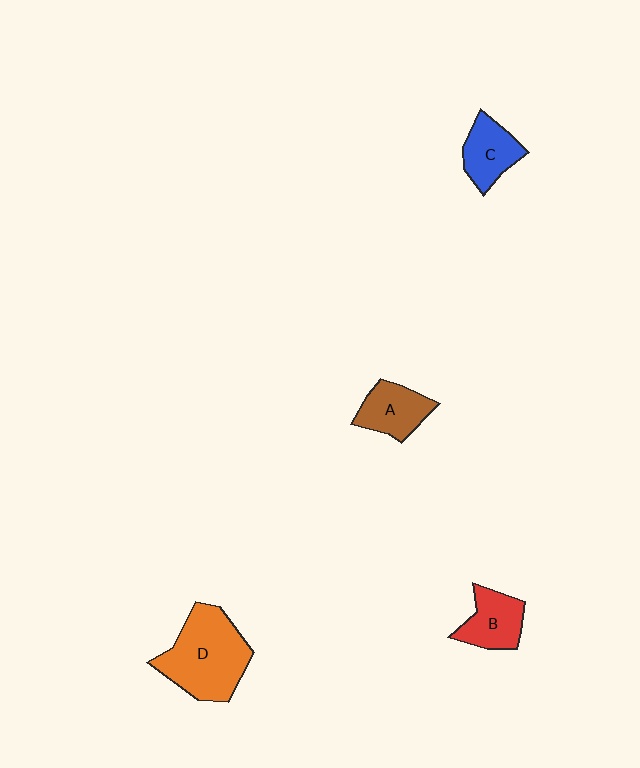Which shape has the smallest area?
Shape C (blue).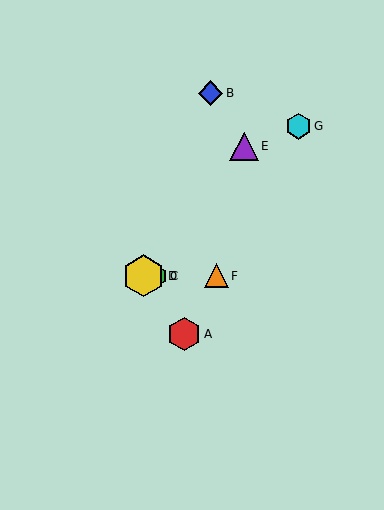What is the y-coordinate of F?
Object F is at y≈276.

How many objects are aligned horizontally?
3 objects (C, D, F) are aligned horizontally.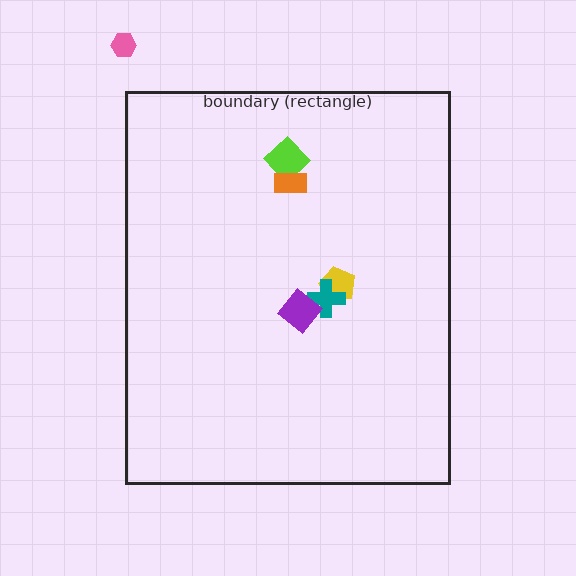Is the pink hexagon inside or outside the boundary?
Outside.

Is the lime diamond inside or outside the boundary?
Inside.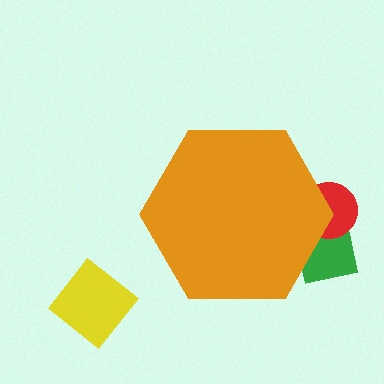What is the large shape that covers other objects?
An orange hexagon.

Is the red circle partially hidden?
Yes, the red circle is partially hidden behind the orange hexagon.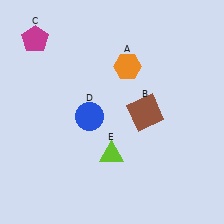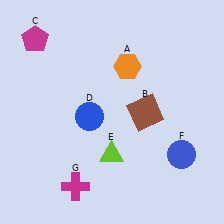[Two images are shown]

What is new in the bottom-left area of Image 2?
A magenta cross (G) was added in the bottom-left area of Image 2.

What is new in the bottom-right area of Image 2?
A blue circle (F) was added in the bottom-right area of Image 2.